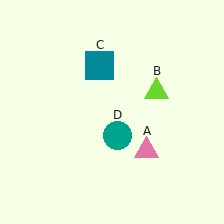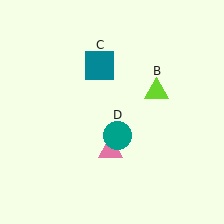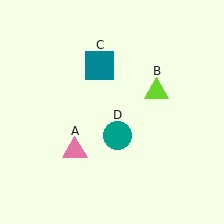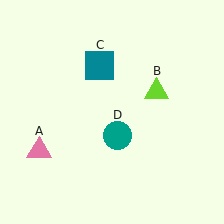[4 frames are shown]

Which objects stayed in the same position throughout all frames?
Lime triangle (object B) and teal square (object C) and teal circle (object D) remained stationary.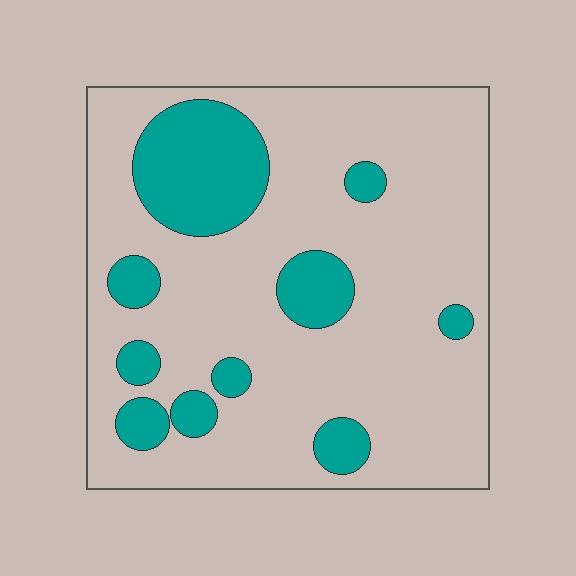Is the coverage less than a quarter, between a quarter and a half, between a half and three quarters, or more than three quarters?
Less than a quarter.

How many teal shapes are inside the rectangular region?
10.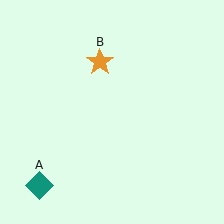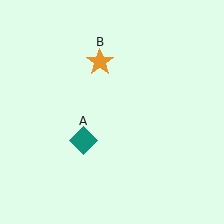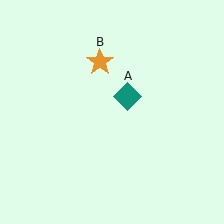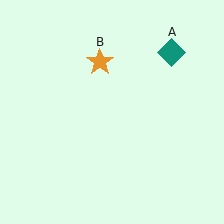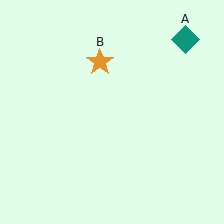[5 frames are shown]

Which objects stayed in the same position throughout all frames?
Orange star (object B) remained stationary.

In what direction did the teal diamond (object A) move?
The teal diamond (object A) moved up and to the right.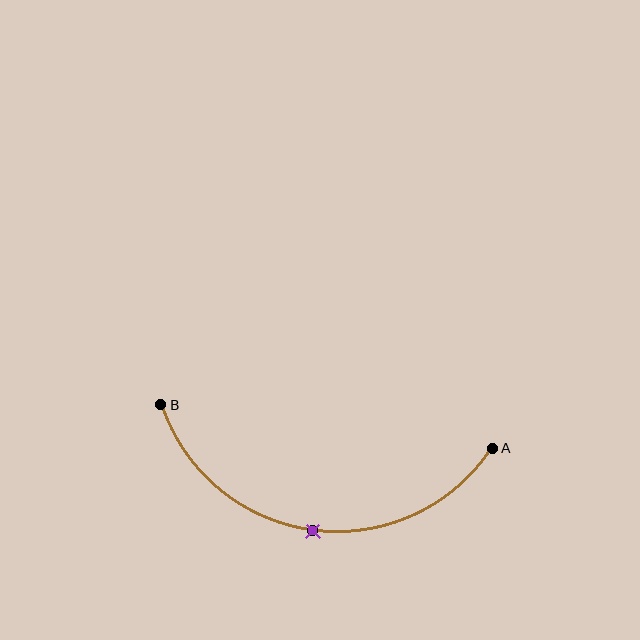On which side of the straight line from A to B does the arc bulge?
The arc bulges below the straight line connecting A and B.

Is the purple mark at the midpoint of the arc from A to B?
Yes. The purple mark lies on the arc at equal arc-length from both A and B — it is the arc midpoint.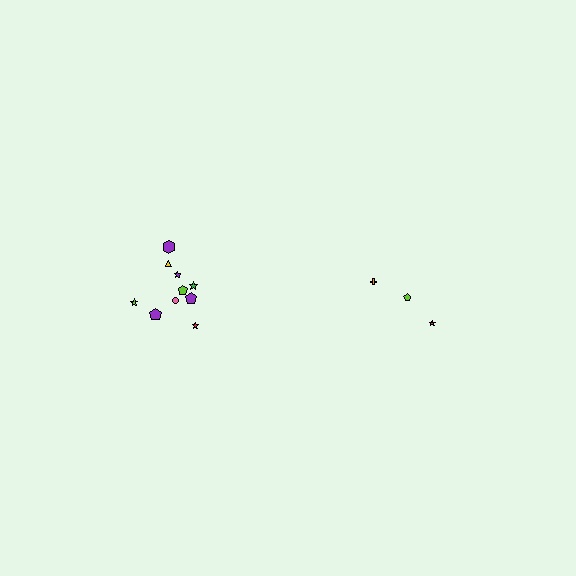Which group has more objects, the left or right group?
The left group.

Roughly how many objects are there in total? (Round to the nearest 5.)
Roughly 15 objects in total.